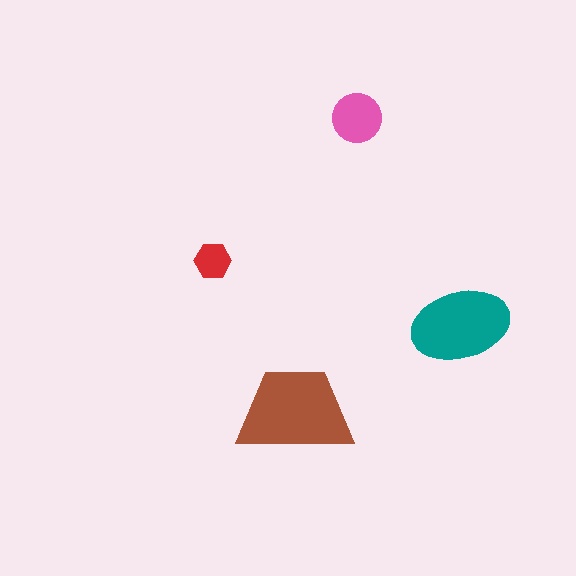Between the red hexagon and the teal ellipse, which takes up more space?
The teal ellipse.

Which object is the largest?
The brown trapezoid.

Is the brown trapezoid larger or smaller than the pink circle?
Larger.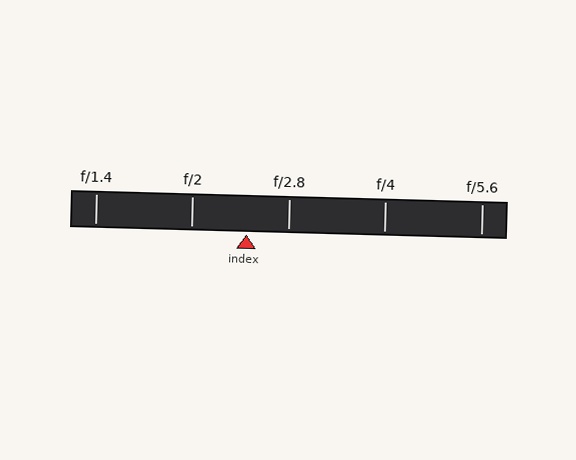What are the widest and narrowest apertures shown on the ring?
The widest aperture shown is f/1.4 and the narrowest is f/5.6.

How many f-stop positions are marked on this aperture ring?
There are 5 f-stop positions marked.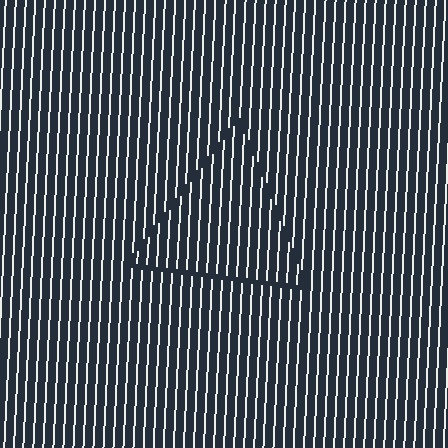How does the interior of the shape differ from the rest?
The interior of the shape contains the same grating, shifted by half a period — the contour is defined by the phase discontinuity where line-ends from the inner and outer gratings abut.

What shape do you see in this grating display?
An illusory triangle. The interior of the shape contains the same grating, shifted by half a period — the contour is defined by the phase discontinuity where line-ends from the inner and outer gratings abut.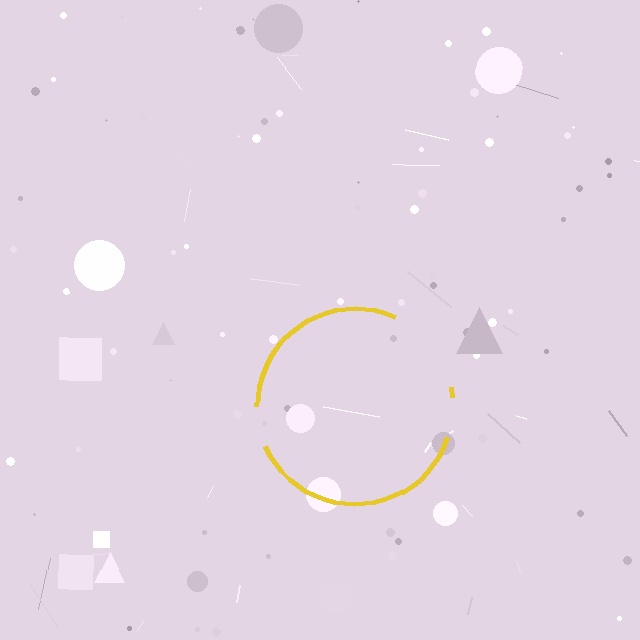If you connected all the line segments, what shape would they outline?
They would outline a circle.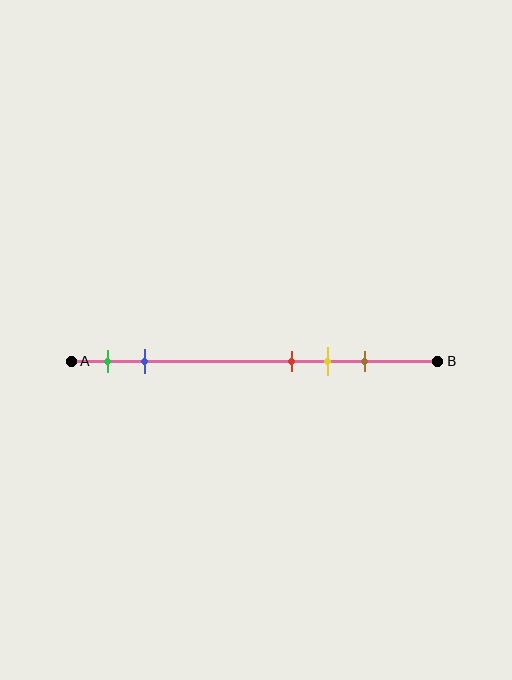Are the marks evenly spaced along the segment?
No, the marks are not evenly spaced.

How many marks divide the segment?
There are 5 marks dividing the segment.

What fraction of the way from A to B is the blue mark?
The blue mark is approximately 20% (0.2) of the way from A to B.